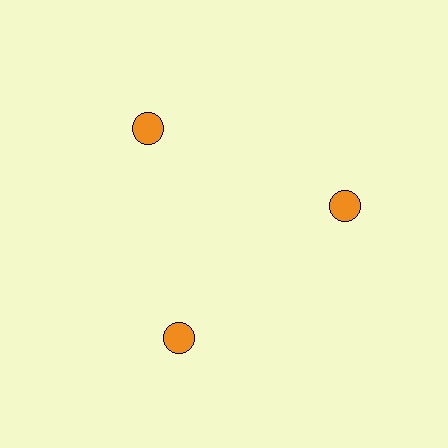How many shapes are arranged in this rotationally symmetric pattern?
There are 3 shapes, arranged in 3 groups of 1.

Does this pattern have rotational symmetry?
Yes, this pattern has 3-fold rotational symmetry. It looks the same after rotating 120 degrees around the center.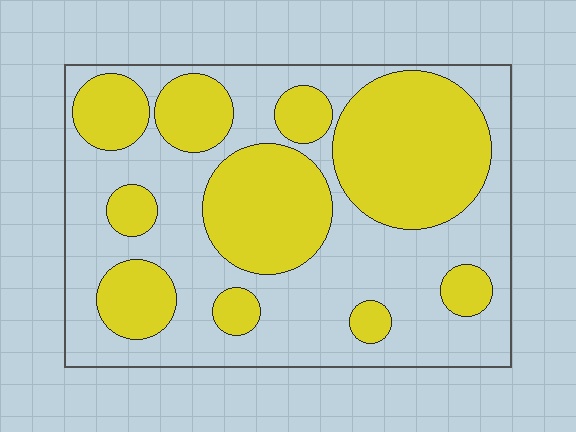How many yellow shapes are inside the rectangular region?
10.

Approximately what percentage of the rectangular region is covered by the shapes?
Approximately 45%.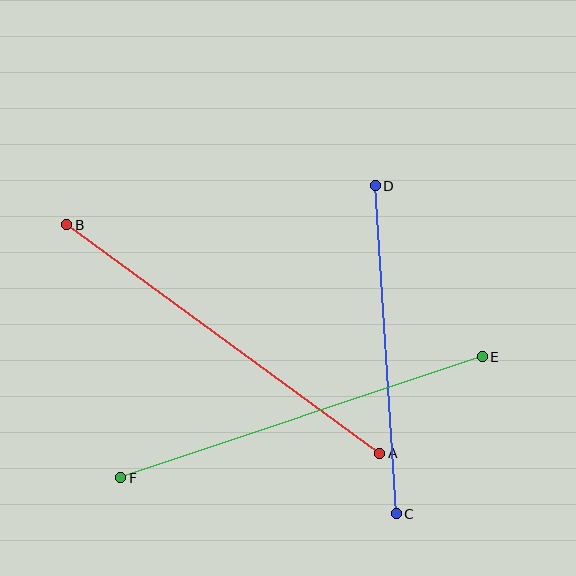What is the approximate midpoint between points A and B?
The midpoint is at approximately (223, 339) pixels.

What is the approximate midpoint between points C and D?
The midpoint is at approximately (386, 350) pixels.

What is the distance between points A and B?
The distance is approximately 388 pixels.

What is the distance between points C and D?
The distance is approximately 328 pixels.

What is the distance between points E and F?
The distance is approximately 381 pixels.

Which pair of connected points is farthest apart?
Points A and B are farthest apart.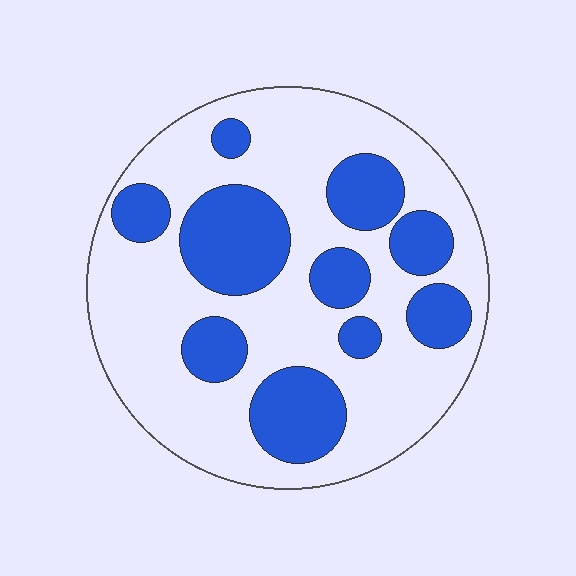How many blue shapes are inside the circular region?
10.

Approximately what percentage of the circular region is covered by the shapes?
Approximately 30%.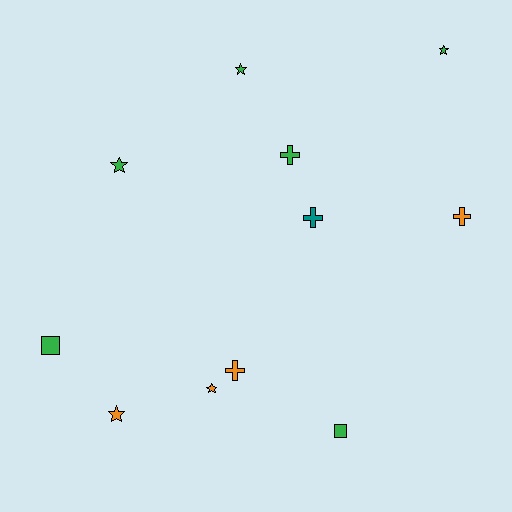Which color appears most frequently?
Green, with 6 objects.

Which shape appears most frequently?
Star, with 5 objects.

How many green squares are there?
There are 2 green squares.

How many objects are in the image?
There are 11 objects.